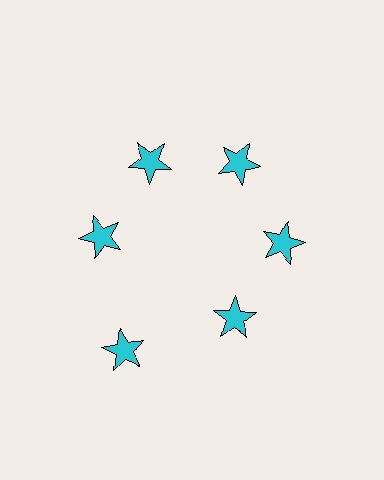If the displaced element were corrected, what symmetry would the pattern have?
It would have 6-fold rotational symmetry — the pattern would map onto itself every 60 degrees.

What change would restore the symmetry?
The symmetry would be restored by moving it inward, back onto the ring so that all 6 stars sit at equal angles and equal distance from the center.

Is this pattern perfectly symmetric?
No. The 6 cyan stars are arranged in a ring, but one element near the 7 o'clock position is pushed outward from the center, breaking the 6-fold rotational symmetry.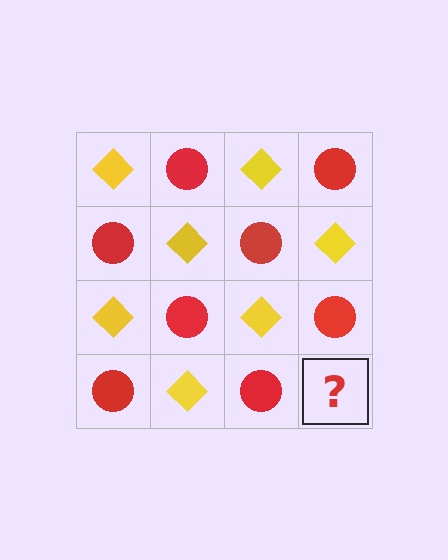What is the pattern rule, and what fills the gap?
The rule is that it alternates yellow diamond and red circle in a checkerboard pattern. The gap should be filled with a yellow diamond.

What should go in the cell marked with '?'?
The missing cell should contain a yellow diamond.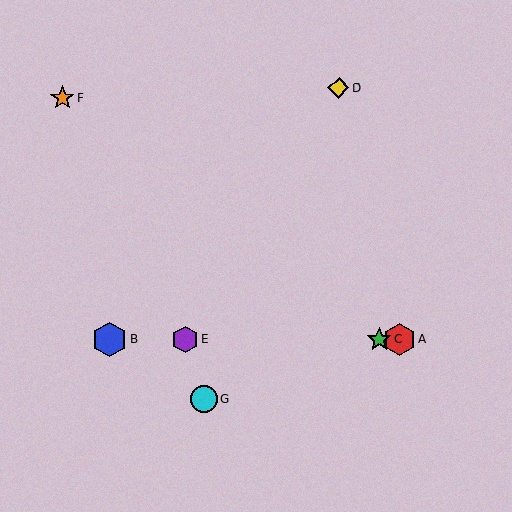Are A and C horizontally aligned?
Yes, both are at y≈340.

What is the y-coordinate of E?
Object E is at y≈339.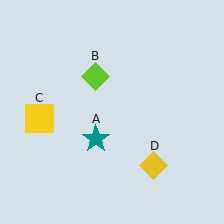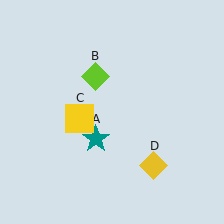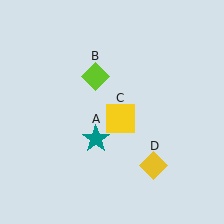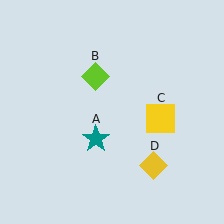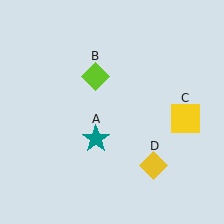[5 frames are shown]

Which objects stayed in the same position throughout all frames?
Teal star (object A) and lime diamond (object B) and yellow diamond (object D) remained stationary.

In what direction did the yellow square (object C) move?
The yellow square (object C) moved right.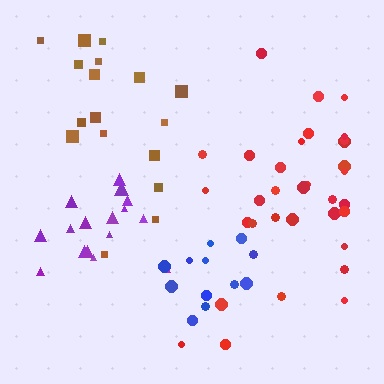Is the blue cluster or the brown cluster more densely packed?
Blue.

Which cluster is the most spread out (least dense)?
Brown.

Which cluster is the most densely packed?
Purple.